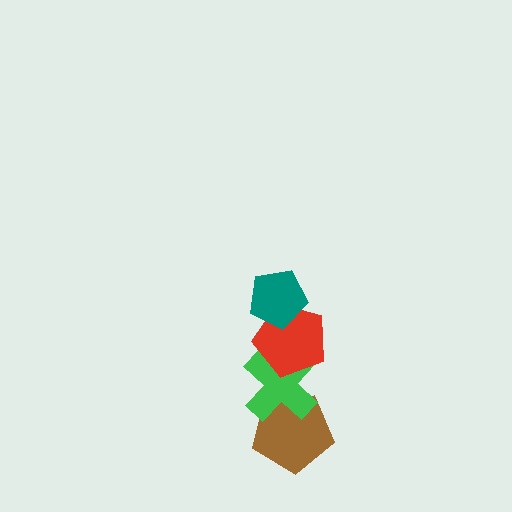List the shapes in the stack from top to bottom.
From top to bottom: the teal pentagon, the red pentagon, the green cross, the brown pentagon.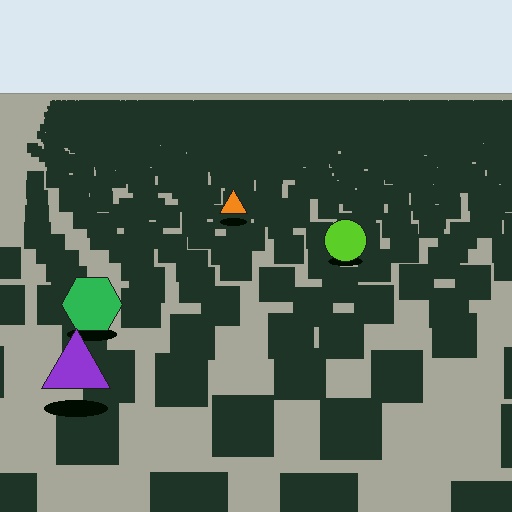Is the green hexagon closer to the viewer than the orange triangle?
Yes. The green hexagon is closer — you can tell from the texture gradient: the ground texture is coarser near it.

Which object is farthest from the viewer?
The orange triangle is farthest from the viewer. It appears smaller and the ground texture around it is denser.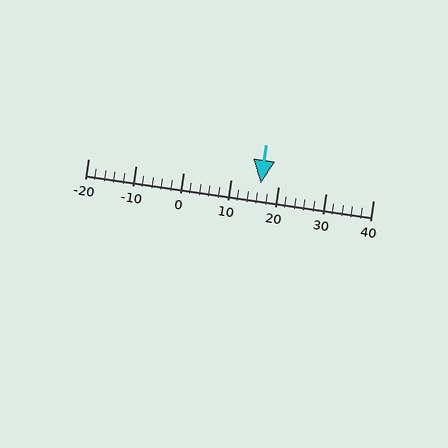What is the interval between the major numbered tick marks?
The major tick marks are spaced 10 units apart.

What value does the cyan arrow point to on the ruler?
The cyan arrow points to approximately 16.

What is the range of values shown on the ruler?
The ruler shows values from -20 to 40.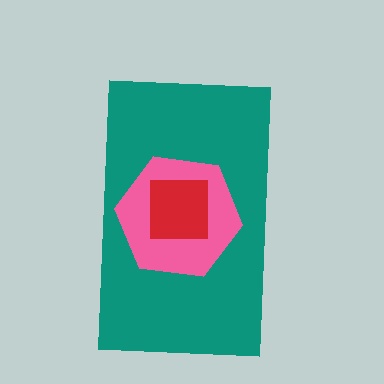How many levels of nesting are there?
3.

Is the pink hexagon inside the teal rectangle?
Yes.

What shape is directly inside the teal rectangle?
The pink hexagon.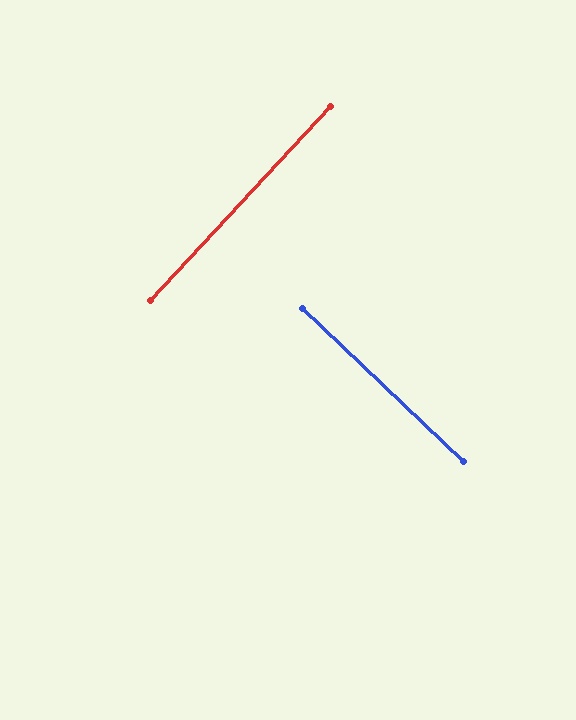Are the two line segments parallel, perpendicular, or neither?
Perpendicular — they meet at approximately 89°.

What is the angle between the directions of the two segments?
Approximately 89 degrees.